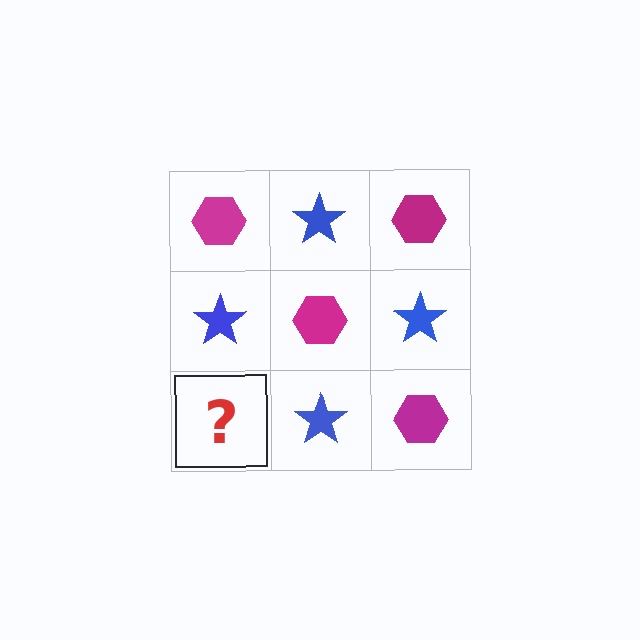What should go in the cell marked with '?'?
The missing cell should contain a magenta hexagon.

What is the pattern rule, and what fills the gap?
The rule is that it alternates magenta hexagon and blue star in a checkerboard pattern. The gap should be filled with a magenta hexagon.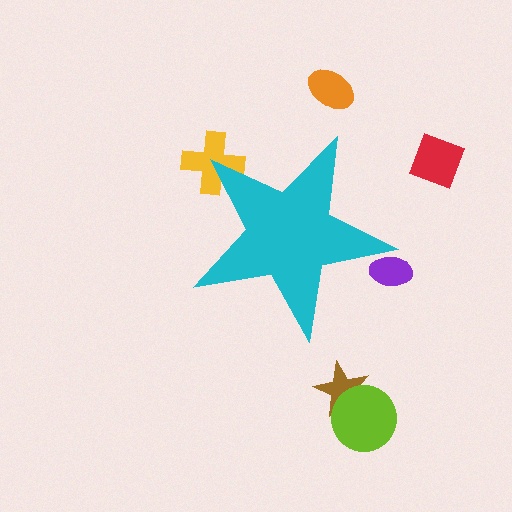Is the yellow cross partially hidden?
Yes, the yellow cross is partially hidden behind the cyan star.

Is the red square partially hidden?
No, the red square is fully visible.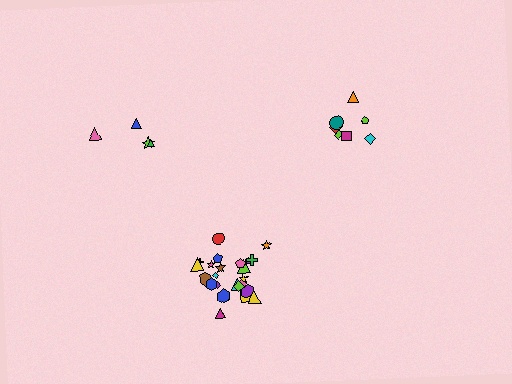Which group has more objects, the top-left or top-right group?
The top-right group.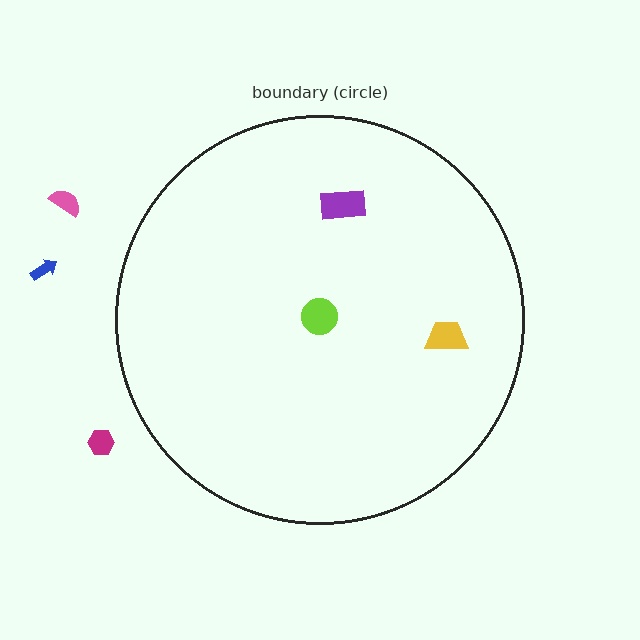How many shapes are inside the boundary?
3 inside, 3 outside.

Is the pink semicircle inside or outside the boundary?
Outside.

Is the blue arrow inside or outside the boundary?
Outside.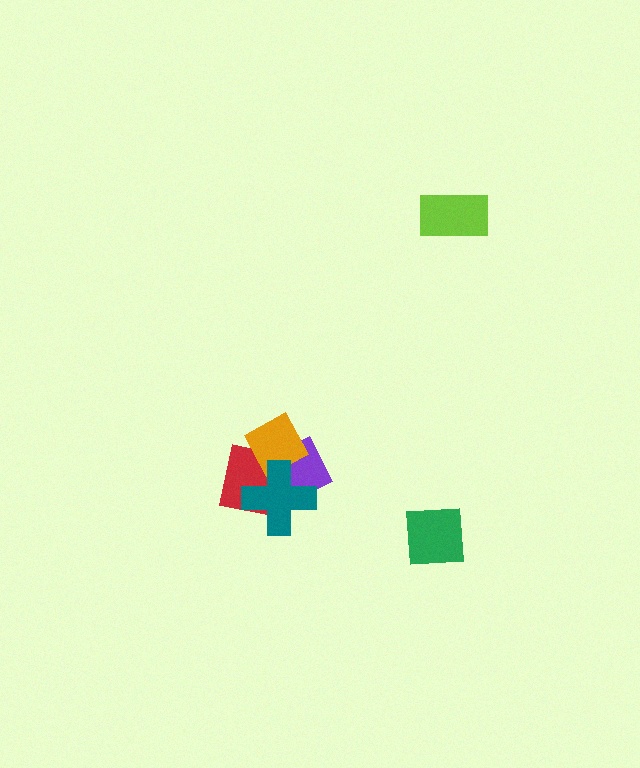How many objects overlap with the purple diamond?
3 objects overlap with the purple diamond.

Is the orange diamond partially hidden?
Yes, it is partially covered by another shape.